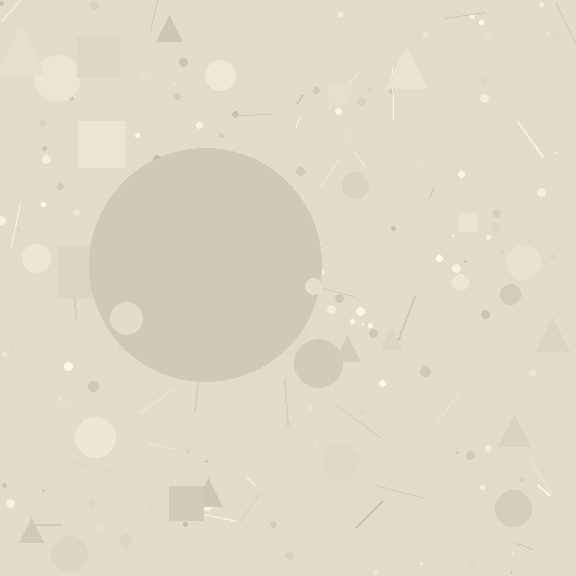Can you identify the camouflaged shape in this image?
The camouflaged shape is a circle.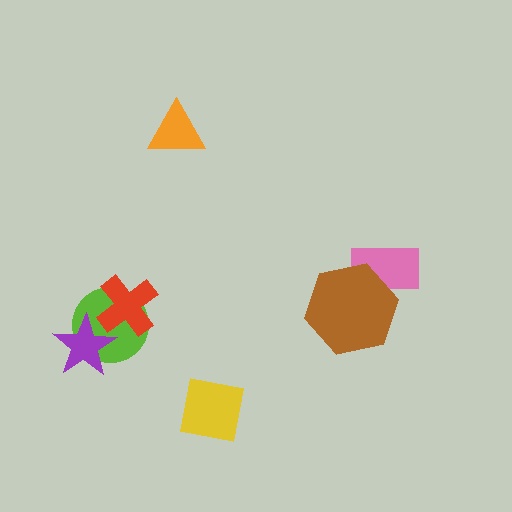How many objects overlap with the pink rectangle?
1 object overlaps with the pink rectangle.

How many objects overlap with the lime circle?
2 objects overlap with the lime circle.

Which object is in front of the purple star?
The red cross is in front of the purple star.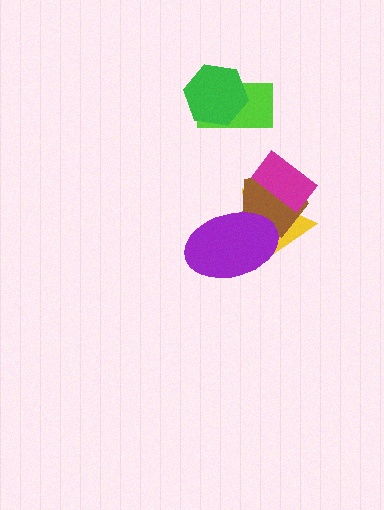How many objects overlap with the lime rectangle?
1 object overlaps with the lime rectangle.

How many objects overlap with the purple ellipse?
2 objects overlap with the purple ellipse.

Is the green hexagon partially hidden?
No, no other shape covers it.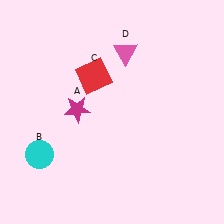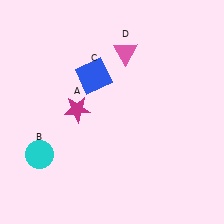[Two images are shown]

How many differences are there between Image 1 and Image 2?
There is 1 difference between the two images.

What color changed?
The square (C) changed from red in Image 1 to blue in Image 2.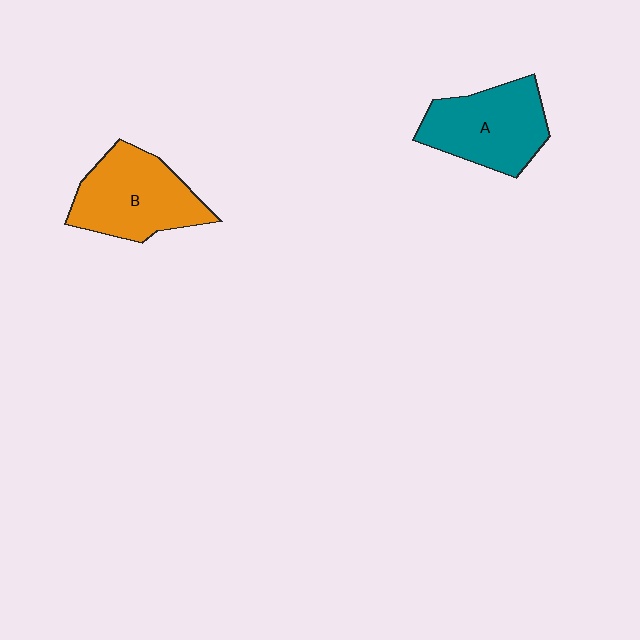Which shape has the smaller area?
Shape A (teal).